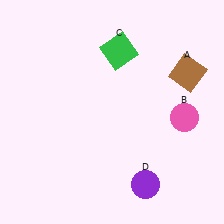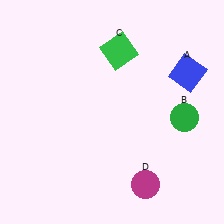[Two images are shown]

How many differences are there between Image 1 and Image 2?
There are 3 differences between the two images.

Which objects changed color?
A changed from brown to blue. B changed from pink to green. D changed from purple to magenta.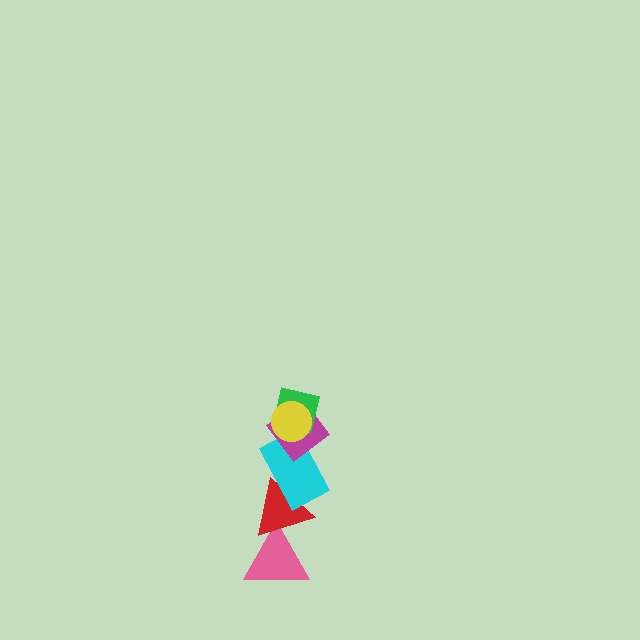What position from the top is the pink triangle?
The pink triangle is 6th from the top.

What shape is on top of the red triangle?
The cyan rectangle is on top of the red triangle.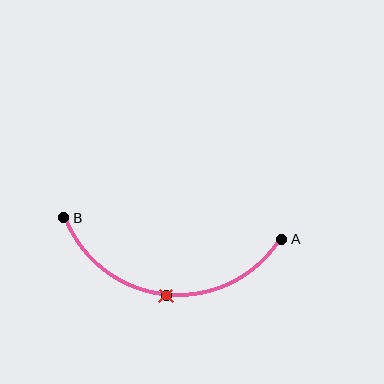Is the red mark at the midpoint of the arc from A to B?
Yes. The red mark lies on the arc at equal arc-length from both A and B — it is the arc midpoint.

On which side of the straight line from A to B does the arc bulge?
The arc bulges below the straight line connecting A and B.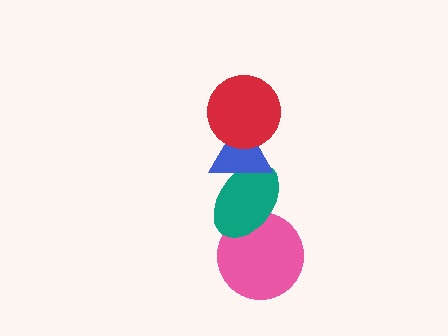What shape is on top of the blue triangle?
The red circle is on top of the blue triangle.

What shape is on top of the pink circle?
The teal ellipse is on top of the pink circle.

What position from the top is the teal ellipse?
The teal ellipse is 3rd from the top.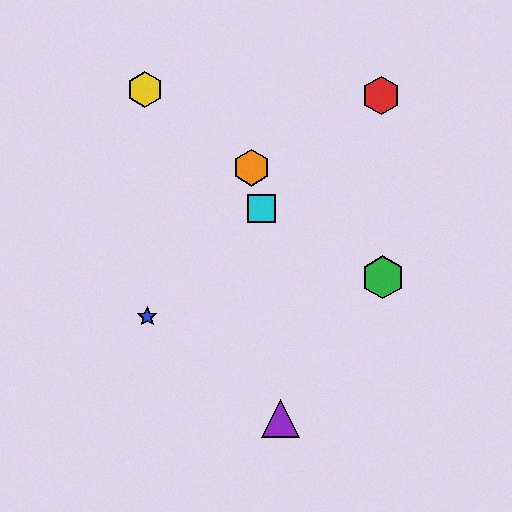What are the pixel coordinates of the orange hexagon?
The orange hexagon is at (251, 168).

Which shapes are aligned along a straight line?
The red hexagon, the blue star, the cyan square are aligned along a straight line.